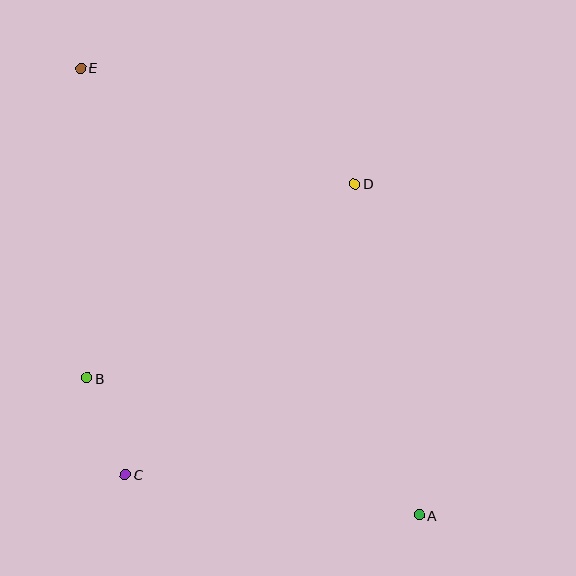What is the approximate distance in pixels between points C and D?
The distance between C and D is approximately 371 pixels.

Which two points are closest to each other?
Points B and C are closest to each other.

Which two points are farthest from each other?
Points A and E are farthest from each other.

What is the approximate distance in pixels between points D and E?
The distance between D and E is approximately 298 pixels.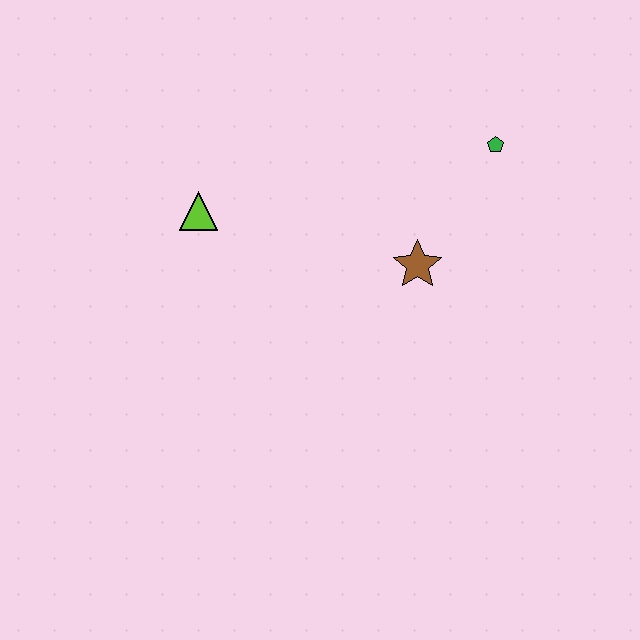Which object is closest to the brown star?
The green pentagon is closest to the brown star.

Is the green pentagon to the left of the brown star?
No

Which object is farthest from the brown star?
The lime triangle is farthest from the brown star.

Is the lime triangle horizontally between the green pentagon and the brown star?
No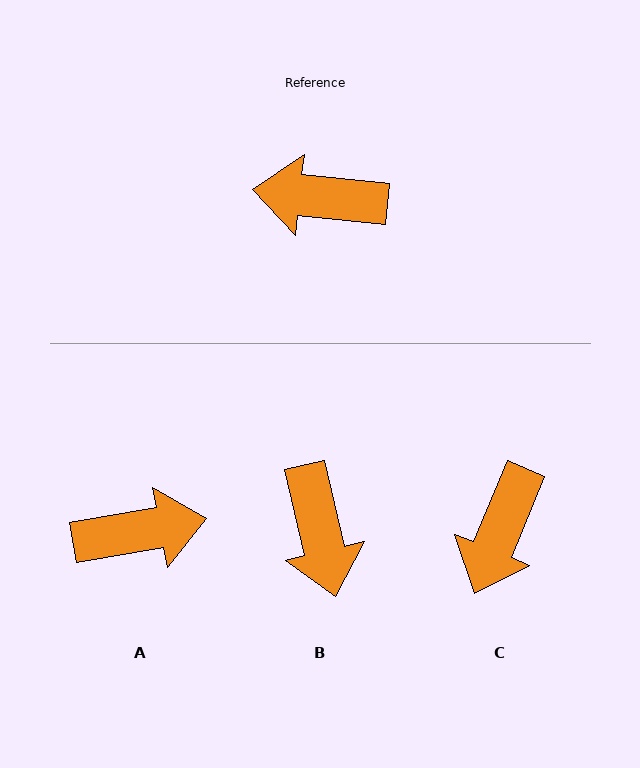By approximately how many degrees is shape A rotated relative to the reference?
Approximately 164 degrees clockwise.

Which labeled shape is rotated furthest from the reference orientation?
A, about 164 degrees away.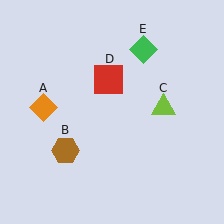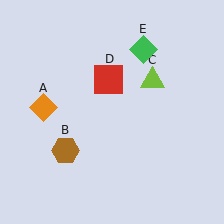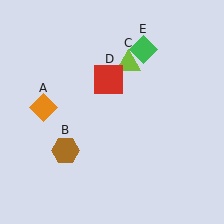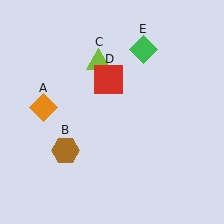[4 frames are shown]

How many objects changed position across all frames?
1 object changed position: lime triangle (object C).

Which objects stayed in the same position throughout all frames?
Orange diamond (object A) and brown hexagon (object B) and red square (object D) and green diamond (object E) remained stationary.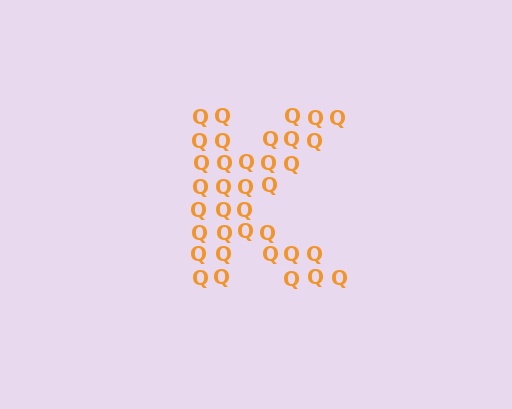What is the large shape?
The large shape is the letter K.